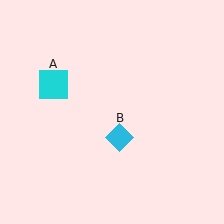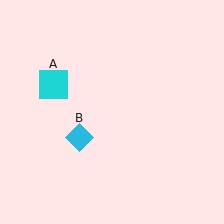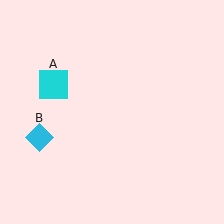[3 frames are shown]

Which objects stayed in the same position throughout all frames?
Cyan square (object A) remained stationary.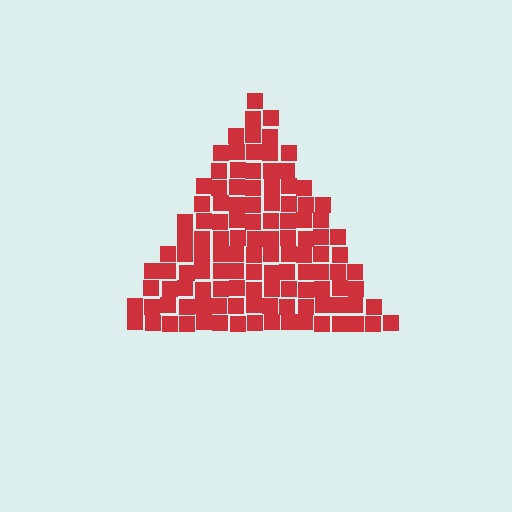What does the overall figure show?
The overall figure shows a triangle.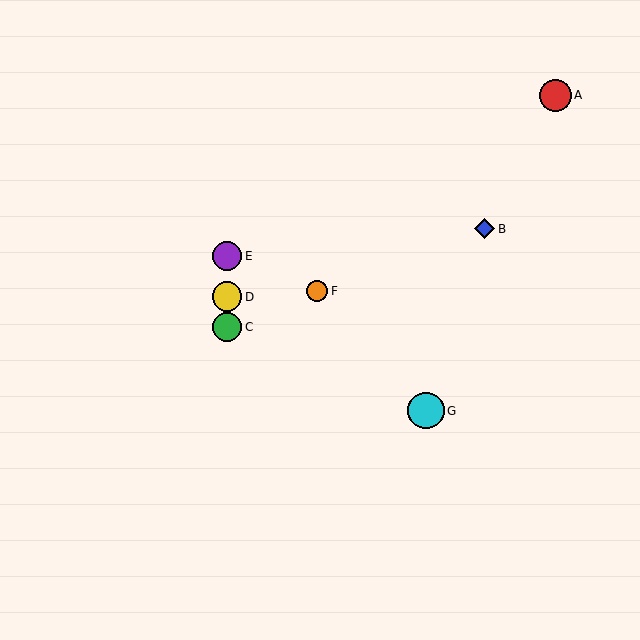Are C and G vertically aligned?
No, C is at x≈227 and G is at x≈426.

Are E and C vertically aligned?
Yes, both are at x≈227.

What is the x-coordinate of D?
Object D is at x≈227.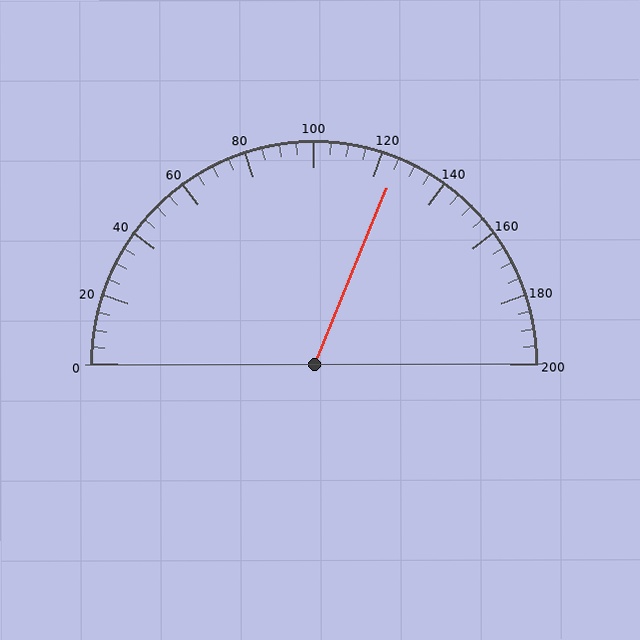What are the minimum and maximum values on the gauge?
The gauge ranges from 0 to 200.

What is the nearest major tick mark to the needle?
The nearest major tick mark is 120.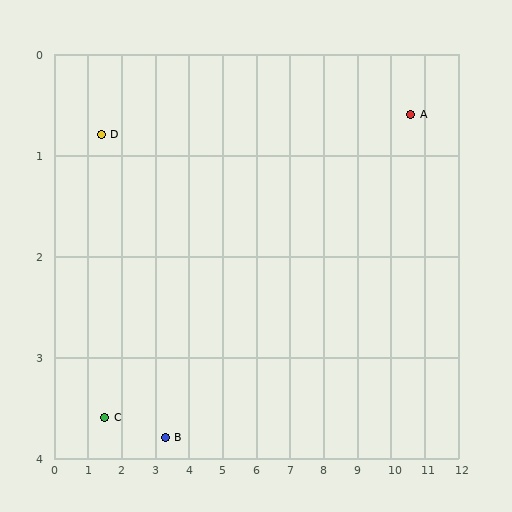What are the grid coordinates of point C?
Point C is at approximately (1.5, 3.6).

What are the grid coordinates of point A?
Point A is at approximately (10.6, 0.6).